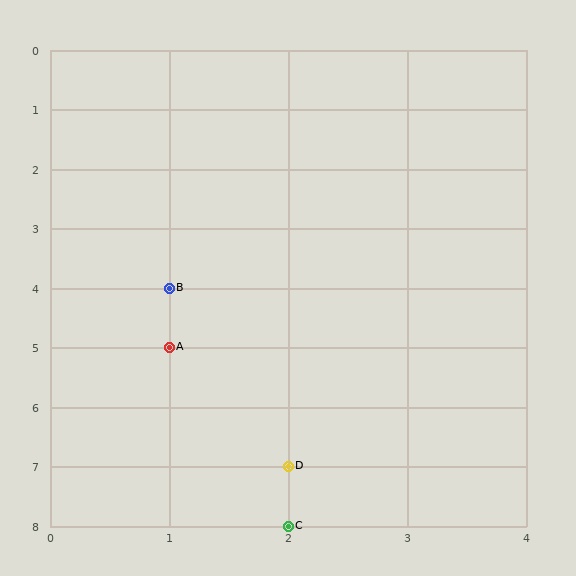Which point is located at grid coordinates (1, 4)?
Point B is at (1, 4).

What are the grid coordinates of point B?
Point B is at grid coordinates (1, 4).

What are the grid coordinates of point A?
Point A is at grid coordinates (1, 5).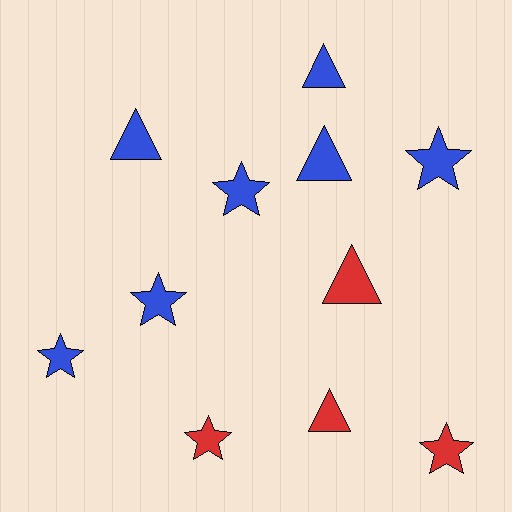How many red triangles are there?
There are 2 red triangles.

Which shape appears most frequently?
Star, with 6 objects.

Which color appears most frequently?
Blue, with 7 objects.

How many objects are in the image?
There are 11 objects.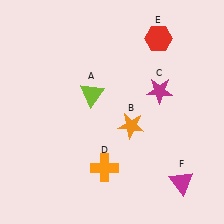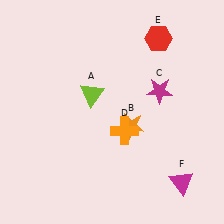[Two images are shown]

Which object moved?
The orange cross (D) moved up.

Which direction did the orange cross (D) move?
The orange cross (D) moved up.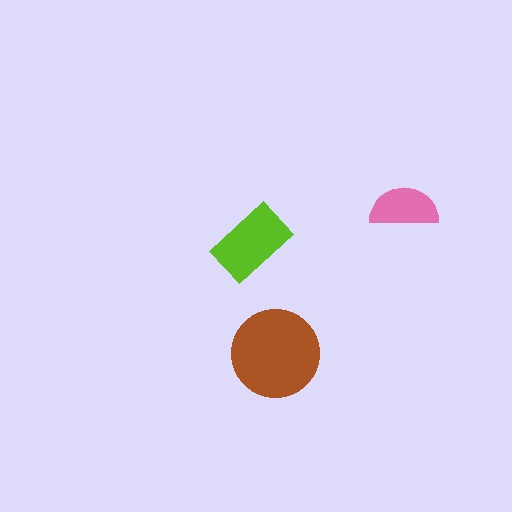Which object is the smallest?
The pink semicircle.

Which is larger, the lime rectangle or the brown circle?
The brown circle.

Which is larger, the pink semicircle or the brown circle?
The brown circle.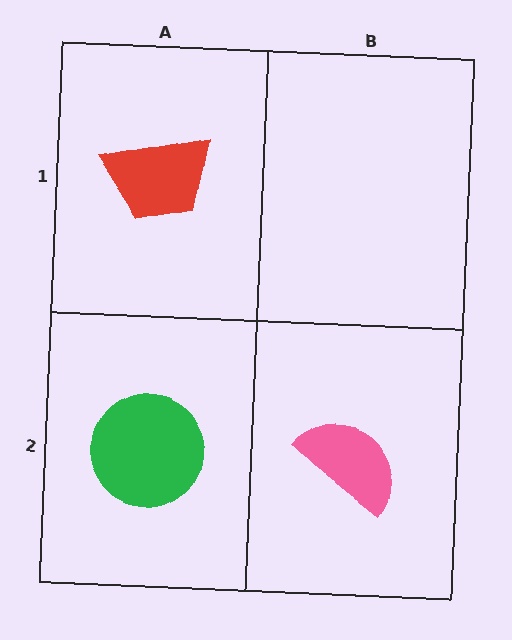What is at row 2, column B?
A pink semicircle.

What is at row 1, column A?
A red trapezoid.